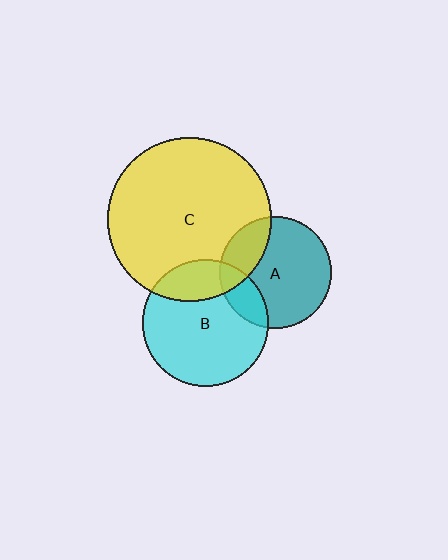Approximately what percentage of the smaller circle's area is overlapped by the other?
Approximately 20%.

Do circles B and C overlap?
Yes.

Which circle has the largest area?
Circle C (yellow).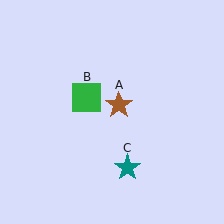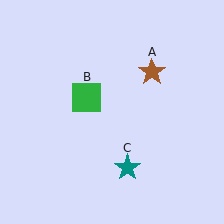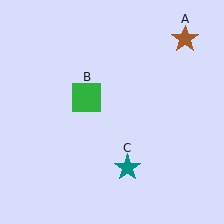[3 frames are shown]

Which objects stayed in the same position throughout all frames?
Green square (object B) and teal star (object C) remained stationary.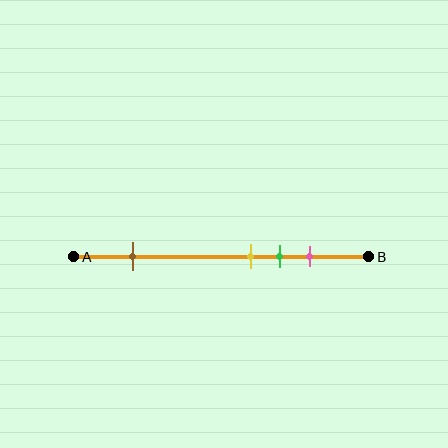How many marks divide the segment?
There are 4 marks dividing the segment.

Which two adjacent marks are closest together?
The yellow and green marks are the closest adjacent pair.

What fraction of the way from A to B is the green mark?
The green mark is approximately 70% (0.7) of the way from A to B.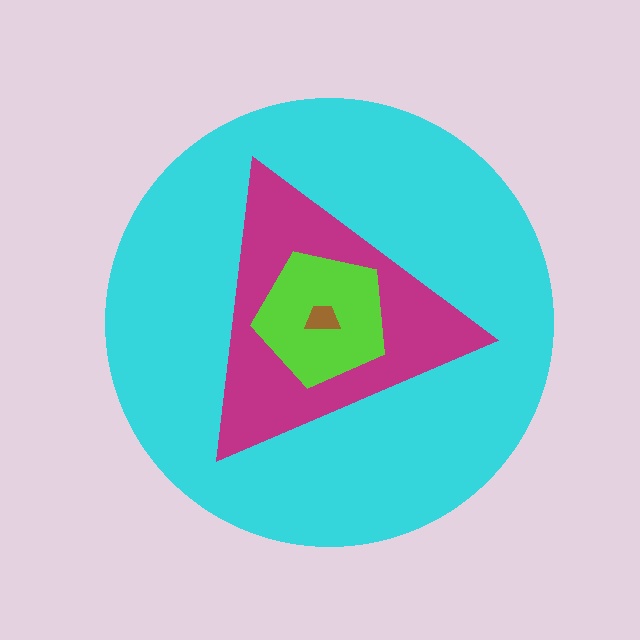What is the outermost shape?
The cyan circle.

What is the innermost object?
The brown trapezoid.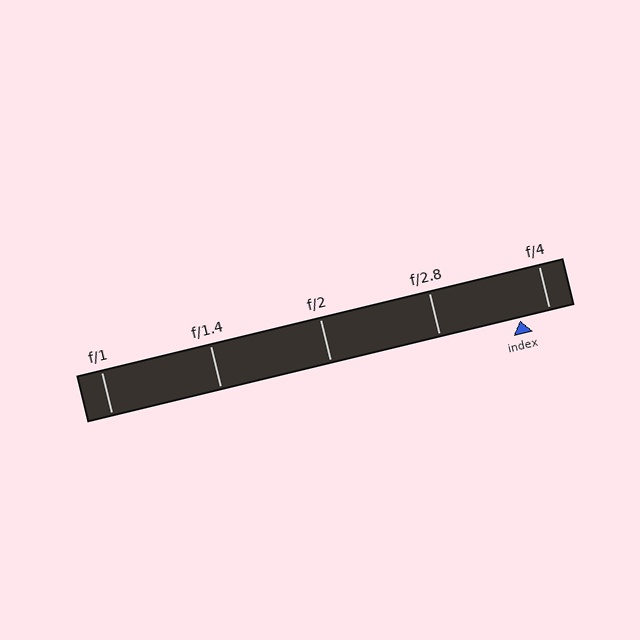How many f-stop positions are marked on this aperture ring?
There are 5 f-stop positions marked.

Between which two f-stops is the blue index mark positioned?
The index mark is between f/2.8 and f/4.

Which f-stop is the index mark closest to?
The index mark is closest to f/4.